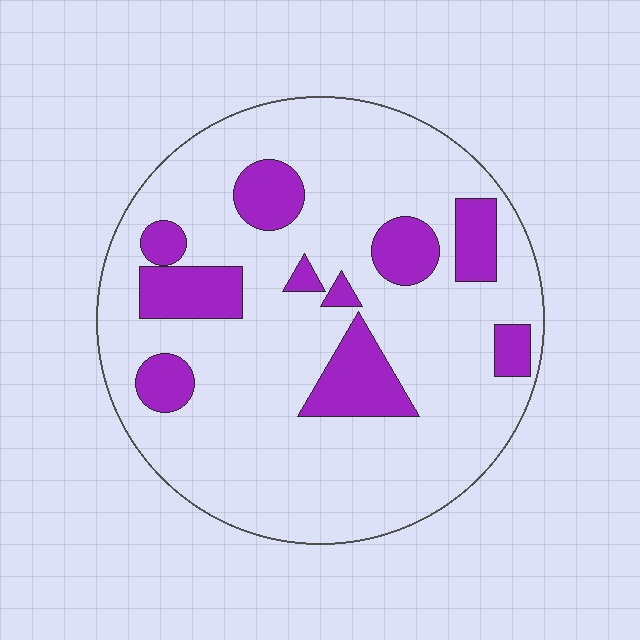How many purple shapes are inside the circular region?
10.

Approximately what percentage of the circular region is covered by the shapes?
Approximately 20%.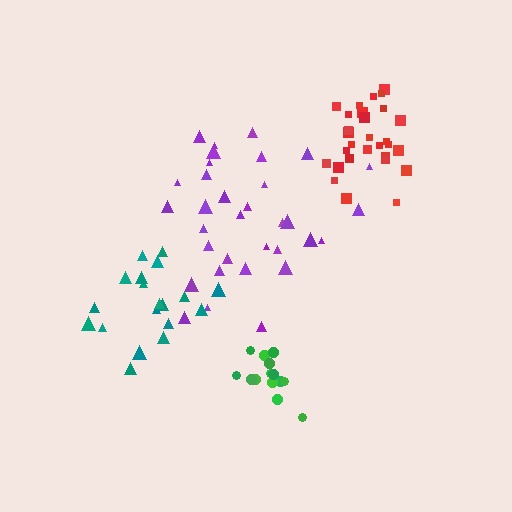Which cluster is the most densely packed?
Red.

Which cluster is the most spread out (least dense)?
Purple.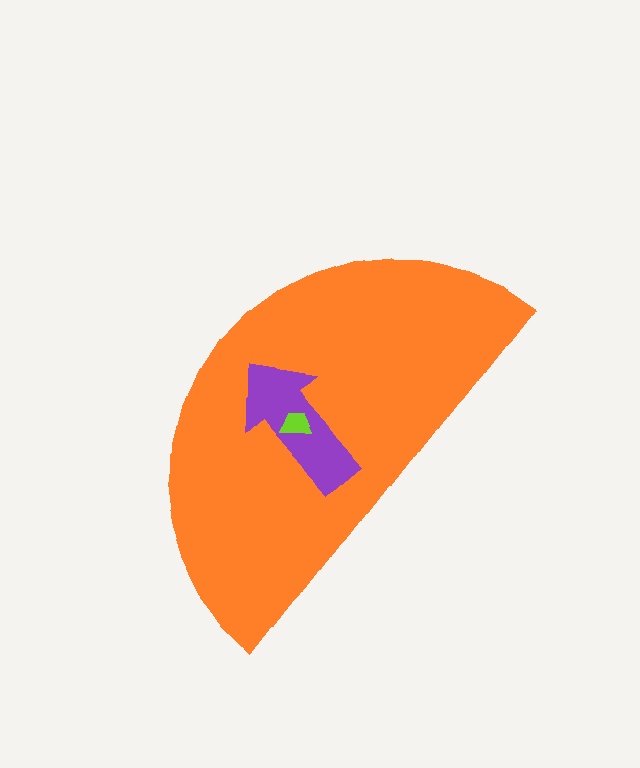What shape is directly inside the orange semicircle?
The purple arrow.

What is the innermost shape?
The lime trapezoid.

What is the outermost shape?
The orange semicircle.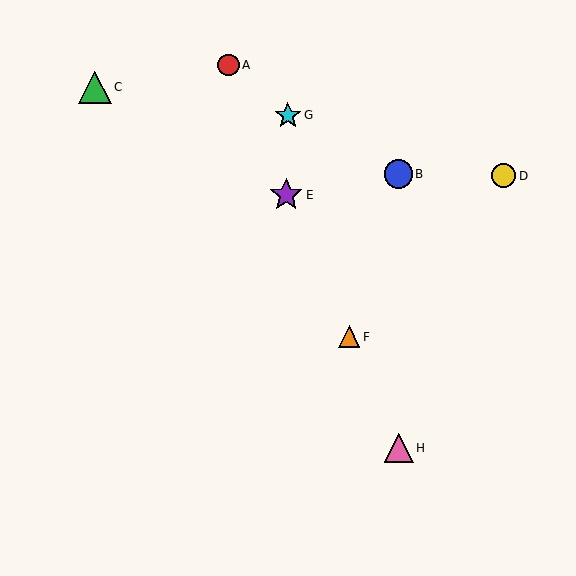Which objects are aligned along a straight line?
Objects A, E, F, H are aligned along a straight line.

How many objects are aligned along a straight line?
4 objects (A, E, F, H) are aligned along a straight line.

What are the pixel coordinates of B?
Object B is at (398, 174).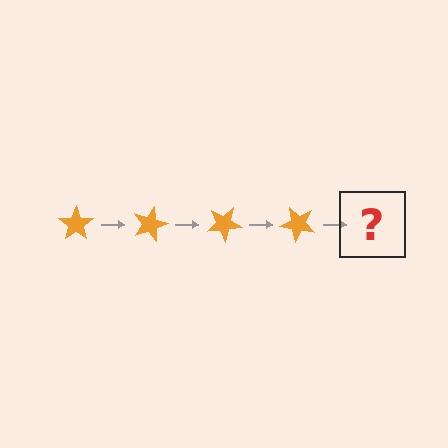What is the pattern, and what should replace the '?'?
The pattern is that the star rotates 15 degrees each step. The '?' should be an orange star rotated 60 degrees.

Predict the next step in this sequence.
The next step is an orange star rotated 60 degrees.